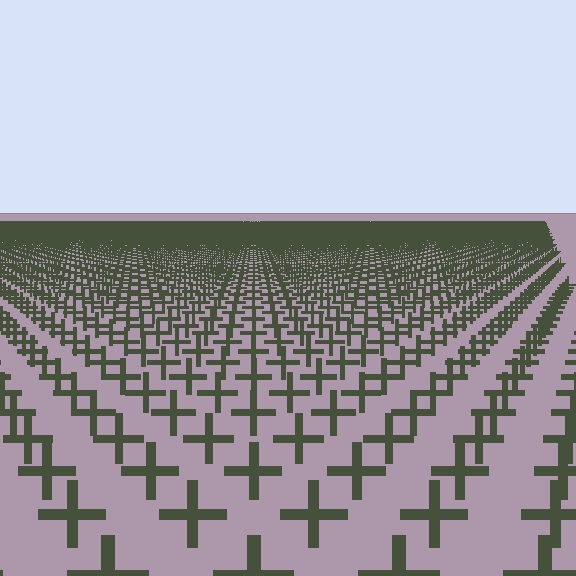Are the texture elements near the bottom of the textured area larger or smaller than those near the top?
Larger. Near the bottom, elements are closer to the viewer and appear at a bigger on-screen size.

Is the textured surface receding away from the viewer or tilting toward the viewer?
The surface is receding away from the viewer. Texture elements get smaller and denser toward the top.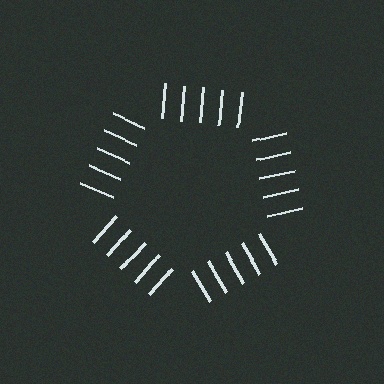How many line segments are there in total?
25 — 5 along each of the 5 edges.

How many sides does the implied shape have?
5 sides — the line-ends trace a pentagon.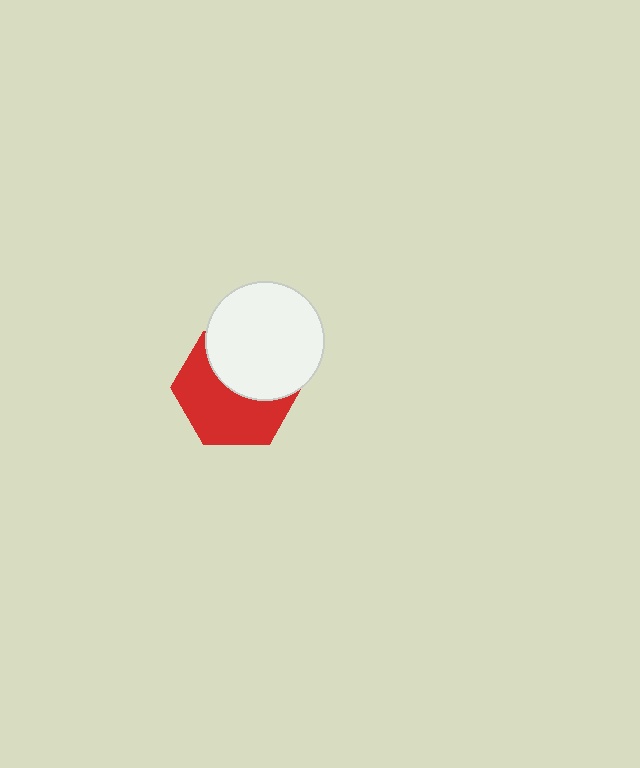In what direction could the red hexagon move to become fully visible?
The red hexagon could move down. That would shift it out from behind the white circle entirely.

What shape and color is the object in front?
The object in front is a white circle.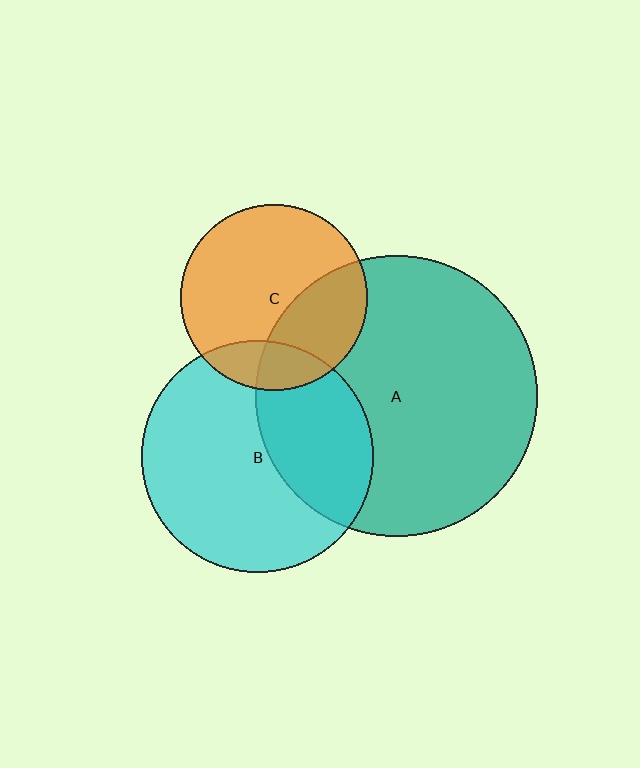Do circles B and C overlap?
Yes.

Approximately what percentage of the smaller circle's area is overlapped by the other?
Approximately 15%.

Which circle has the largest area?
Circle A (teal).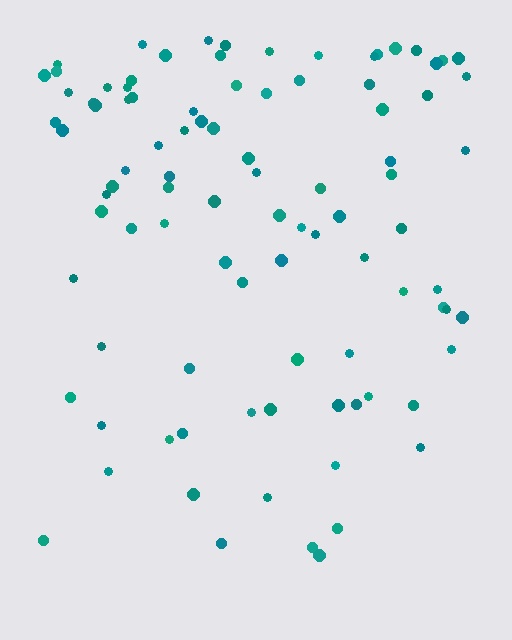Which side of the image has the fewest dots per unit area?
The bottom.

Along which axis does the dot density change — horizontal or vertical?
Vertical.